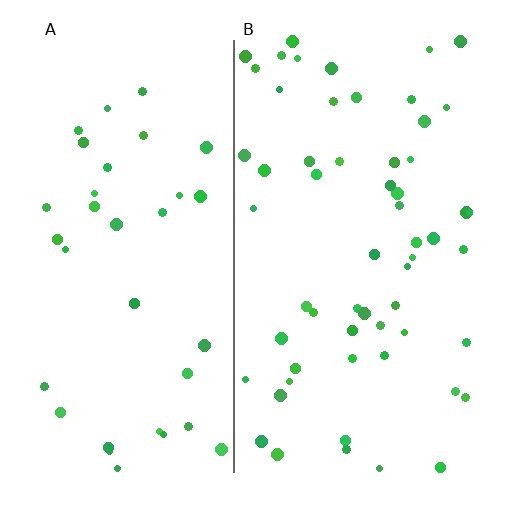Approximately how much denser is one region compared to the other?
Approximately 1.6× — region B over region A.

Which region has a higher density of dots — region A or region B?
B (the right).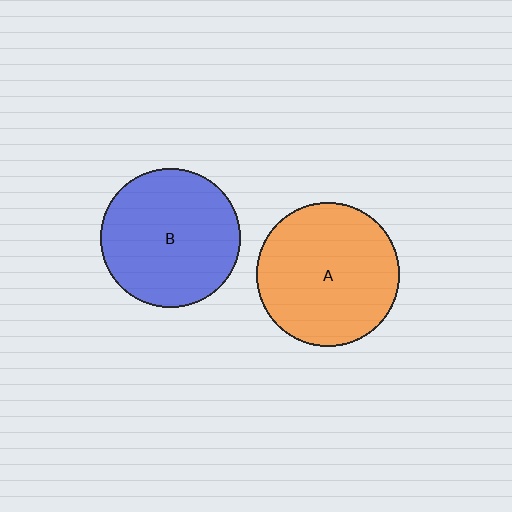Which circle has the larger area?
Circle A (orange).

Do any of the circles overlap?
No, none of the circles overlap.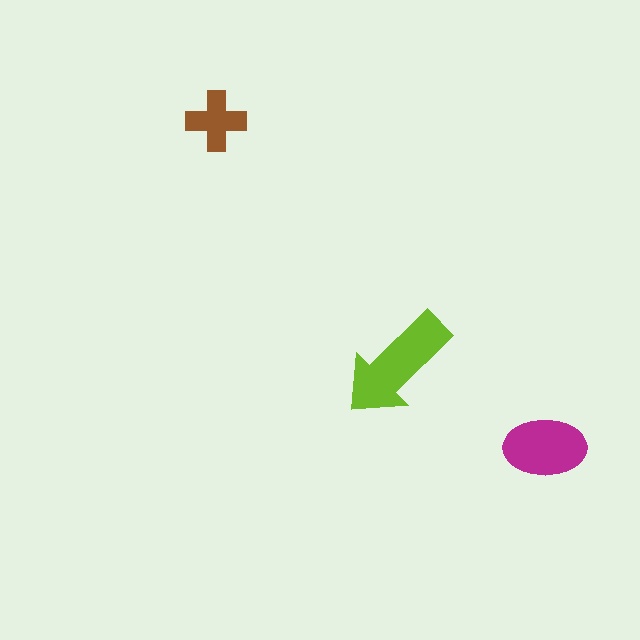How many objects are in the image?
There are 3 objects in the image.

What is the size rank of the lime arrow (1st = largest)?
1st.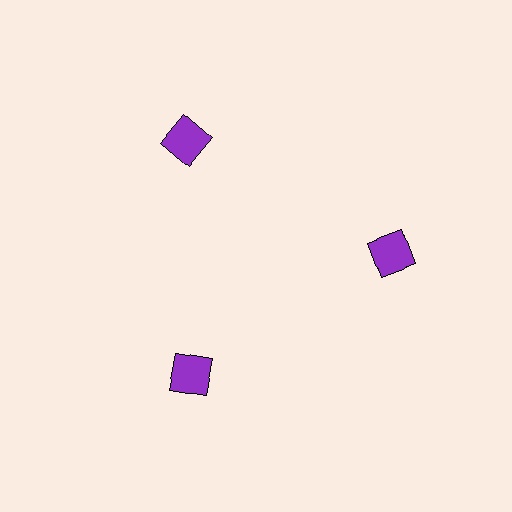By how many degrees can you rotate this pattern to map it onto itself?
The pattern maps onto itself every 120 degrees of rotation.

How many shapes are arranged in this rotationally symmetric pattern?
There are 3 shapes, arranged in 3 groups of 1.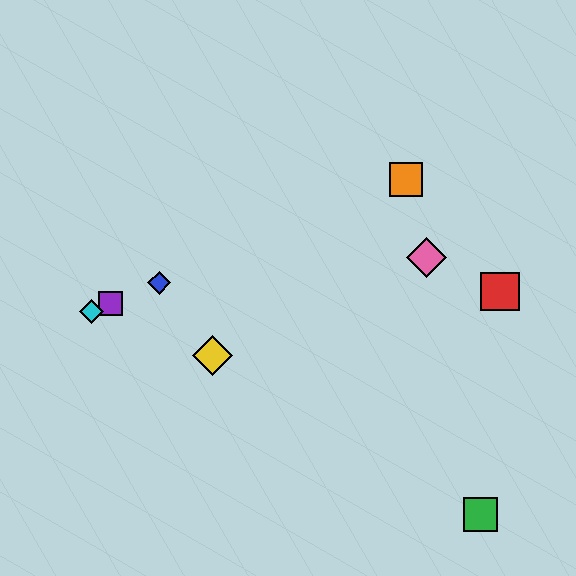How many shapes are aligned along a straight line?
4 shapes (the blue diamond, the purple square, the orange square, the cyan diamond) are aligned along a straight line.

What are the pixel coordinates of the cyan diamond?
The cyan diamond is at (92, 311).